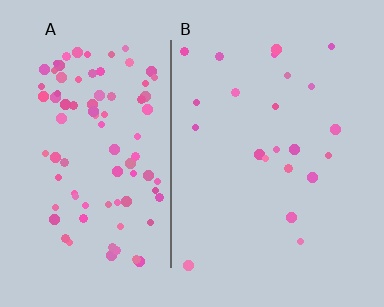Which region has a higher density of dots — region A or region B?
A (the left).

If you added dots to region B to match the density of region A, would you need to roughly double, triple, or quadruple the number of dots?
Approximately quadruple.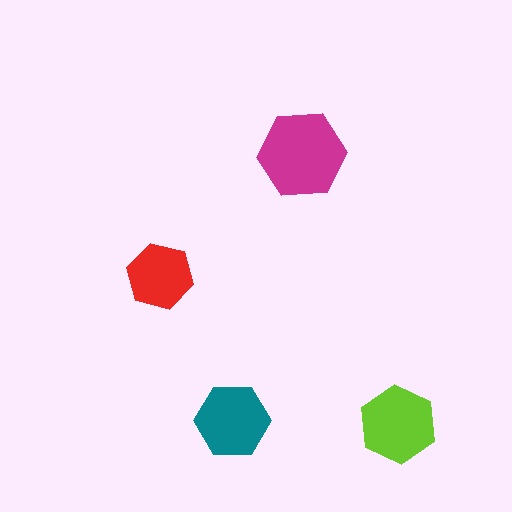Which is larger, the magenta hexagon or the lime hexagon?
The magenta one.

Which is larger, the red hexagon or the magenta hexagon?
The magenta one.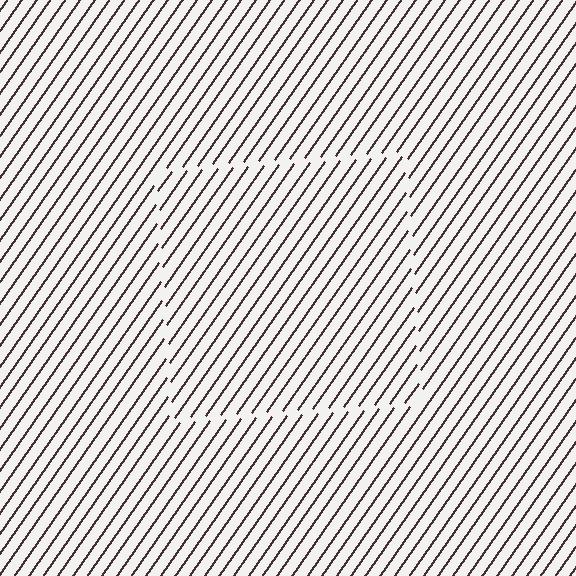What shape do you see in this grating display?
An illusory square. The interior of the shape contains the same grating, shifted by half a period — the contour is defined by the phase discontinuity where line-ends from the inner and outer gratings abut.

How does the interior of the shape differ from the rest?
The interior of the shape contains the same grating, shifted by half a period — the contour is defined by the phase discontinuity where line-ends from the inner and outer gratings abut.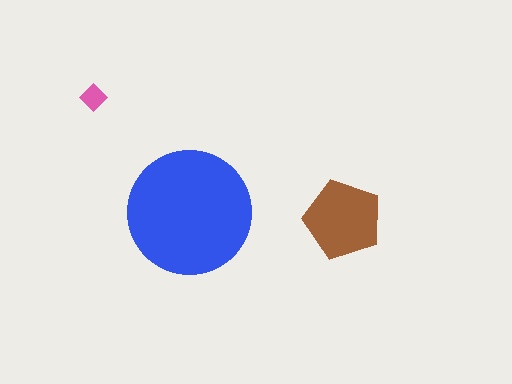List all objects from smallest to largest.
The pink diamond, the brown pentagon, the blue circle.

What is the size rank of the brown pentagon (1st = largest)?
2nd.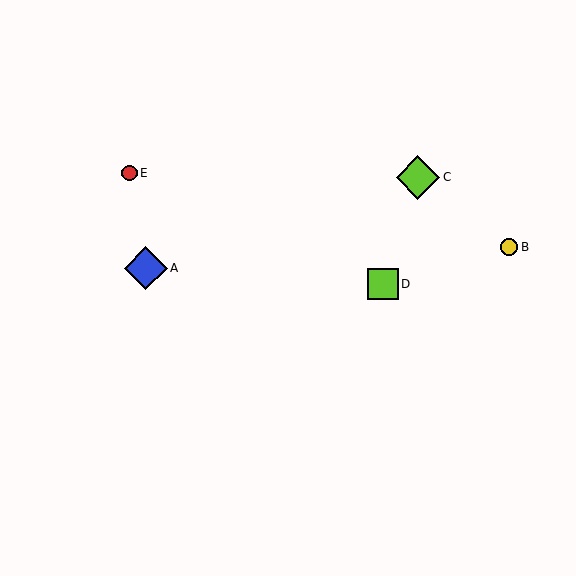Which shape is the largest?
The lime diamond (labeled C) is the largest.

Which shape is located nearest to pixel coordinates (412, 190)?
The lime diamond (labeled C) at (418, 177) is nearest to that location.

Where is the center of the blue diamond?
The center of the blue diamond is at (146, 268).